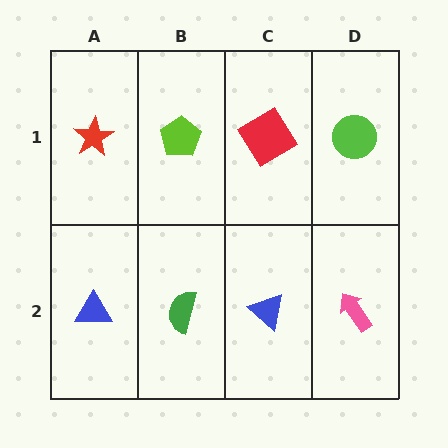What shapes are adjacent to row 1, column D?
A pink arrow (row 2, column D), a red diamond (row 1, column C).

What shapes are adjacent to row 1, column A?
A blue triangle (row 2, column A), a lime pentagon (row 1, column B).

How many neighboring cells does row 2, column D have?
2.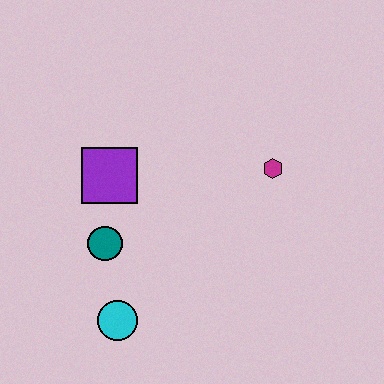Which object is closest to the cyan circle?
The teal circle is closest to the cyan circle.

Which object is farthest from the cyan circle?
The magenta hexagon is farthest from the cyan circle.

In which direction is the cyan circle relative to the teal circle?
The cyan circle is below the teal circle.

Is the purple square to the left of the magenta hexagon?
Yes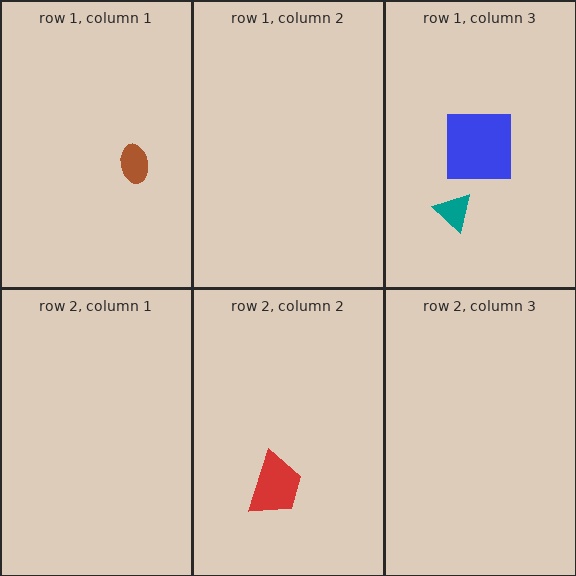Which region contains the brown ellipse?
The row 1, column 1 region.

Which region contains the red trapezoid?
The row 2, column 2 region.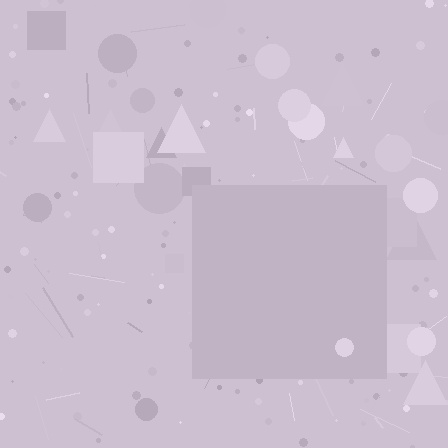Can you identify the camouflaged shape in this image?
The camouflaged shape is a square.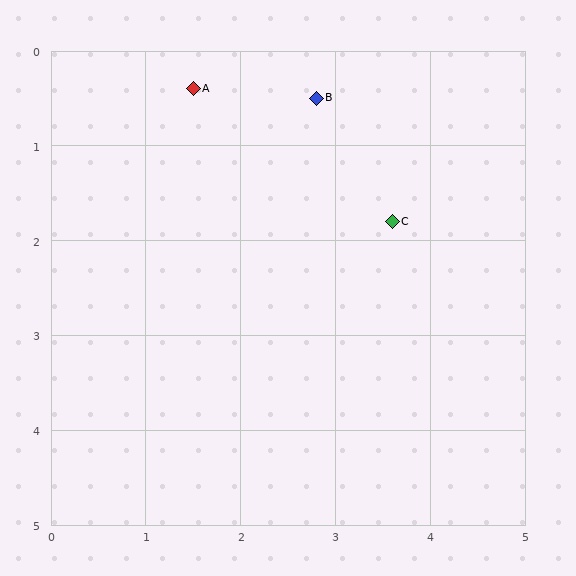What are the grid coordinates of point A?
Point A is at approximately (1.5, 0.4).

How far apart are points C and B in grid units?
Points C and B are about 1.5 grid units apart.